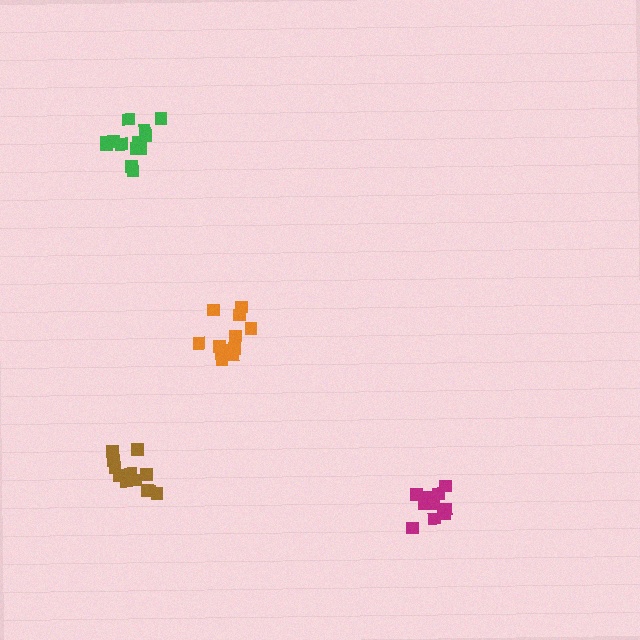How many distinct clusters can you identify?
There are 4 distinct clusters.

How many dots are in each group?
Group 1: 10 dots, Group 2: 12 dots, Group 3: 13 dots, Group 4: 12 dots (47 total).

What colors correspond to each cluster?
The clusters are colored: magenta, orange, green, brown.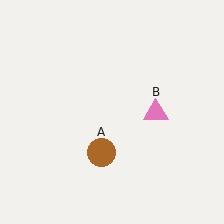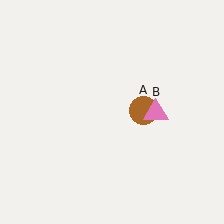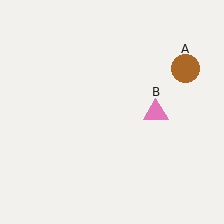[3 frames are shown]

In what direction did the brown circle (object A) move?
The brown circle (object A) moved up and to the right.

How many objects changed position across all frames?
1 object changed position: brown circle (object A).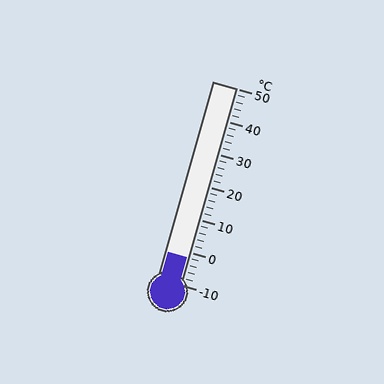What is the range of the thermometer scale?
The thermometer scale ranges from -10°C to 50°C.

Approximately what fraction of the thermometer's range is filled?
The thermometer is filled to approximately 15% of its range.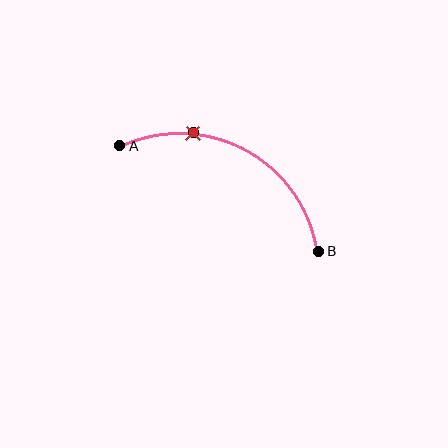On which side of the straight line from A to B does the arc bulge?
The arc bulges above the straight line connecting A and B.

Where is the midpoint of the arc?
The arc midpoint is the point on the curve farthest from the straight line joining A and B. It sits above that line.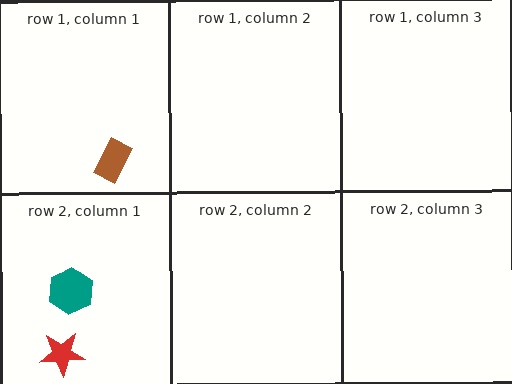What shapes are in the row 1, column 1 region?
The brown rectangle.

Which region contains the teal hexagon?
The row 2, column 1 region.